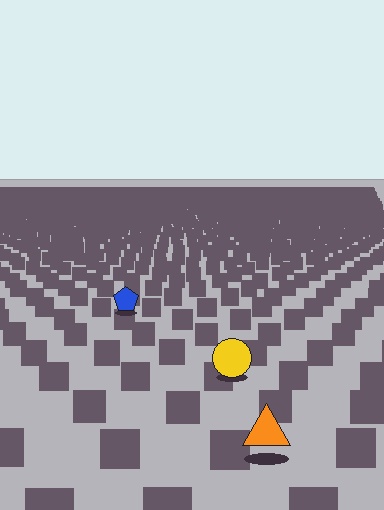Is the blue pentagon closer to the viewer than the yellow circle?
No. The yellow circle is closer — you can tell from the texture gradient: the ground texture is coarser near it.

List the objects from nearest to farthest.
From nearest to farthest: the orange triangle, the yellow circle, the blue pentagon.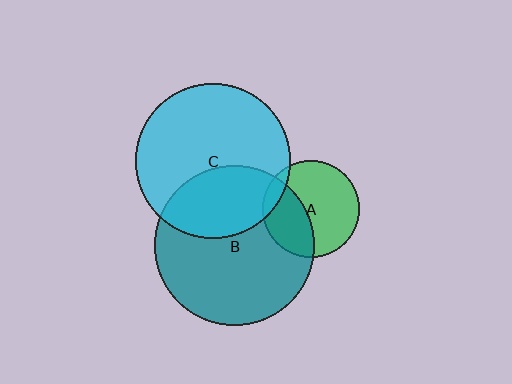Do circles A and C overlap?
Yes.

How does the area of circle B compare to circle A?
Approximately 2.7 times.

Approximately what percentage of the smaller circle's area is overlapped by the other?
Approximately 10%.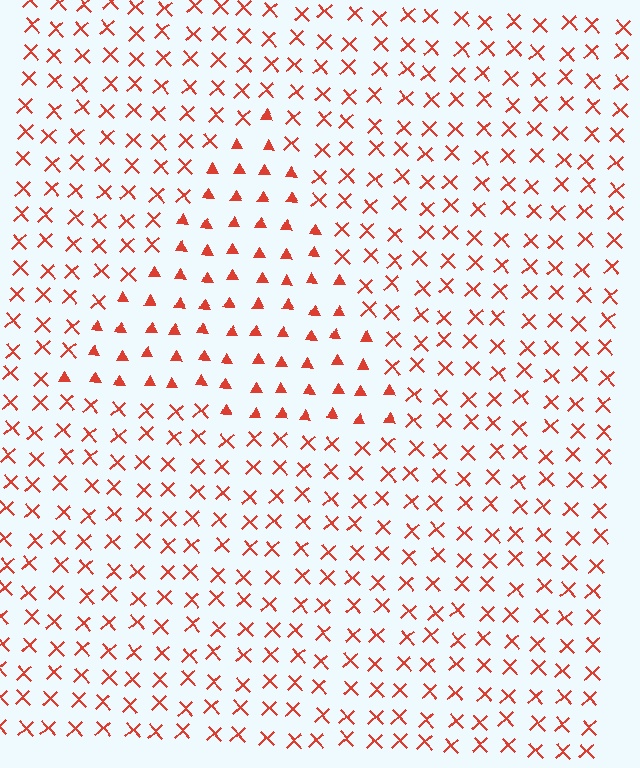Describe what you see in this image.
The image is filled with small red elements arranged in a uniform grid. A triangle-shaped region contains triangles, while the surrounding area contains X marks. The boundary is defined purely by the change in element shape.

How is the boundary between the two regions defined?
The boundary is defined by a change in element shape: triangles inside vs. X marks outside. All elements share the same color and spacing.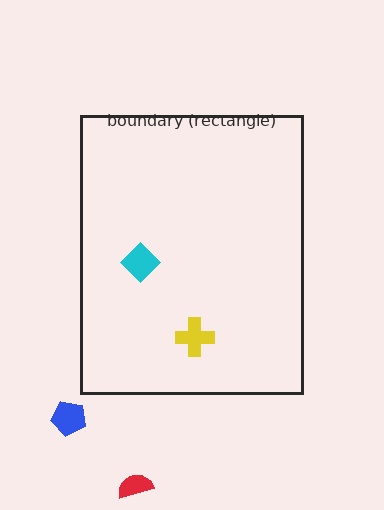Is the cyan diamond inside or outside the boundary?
Inside.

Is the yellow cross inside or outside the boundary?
Inside.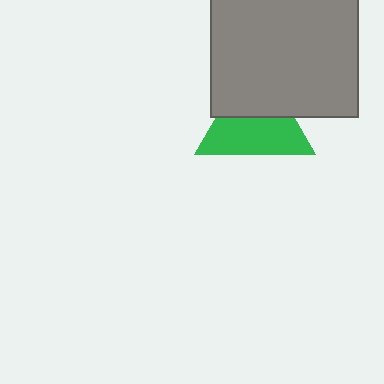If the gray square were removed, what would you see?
You would see the complete green triangle.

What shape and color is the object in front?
The object in front is a gray square.